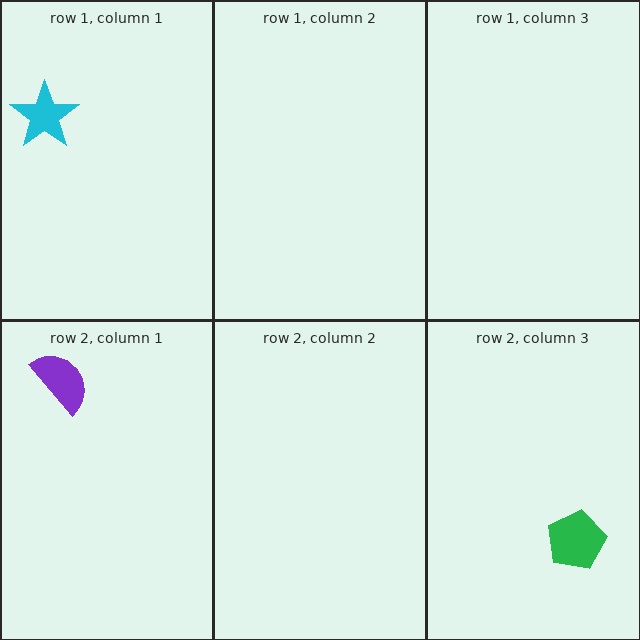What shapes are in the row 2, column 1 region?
The purple semicircle.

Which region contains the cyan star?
The row 1, column 1 region.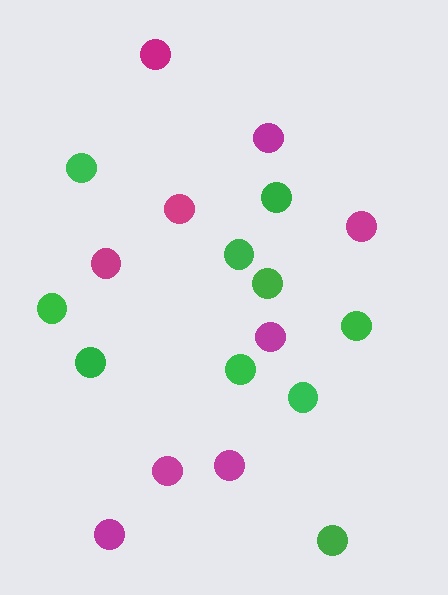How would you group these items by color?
There are 2 groups: one group of magenta circles (9) and one group of green circles (10).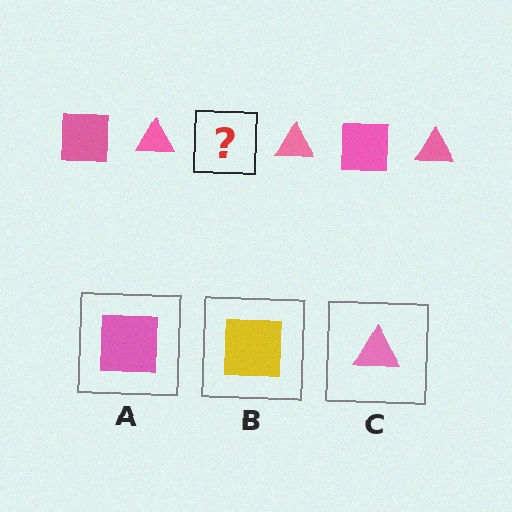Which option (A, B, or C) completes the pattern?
A.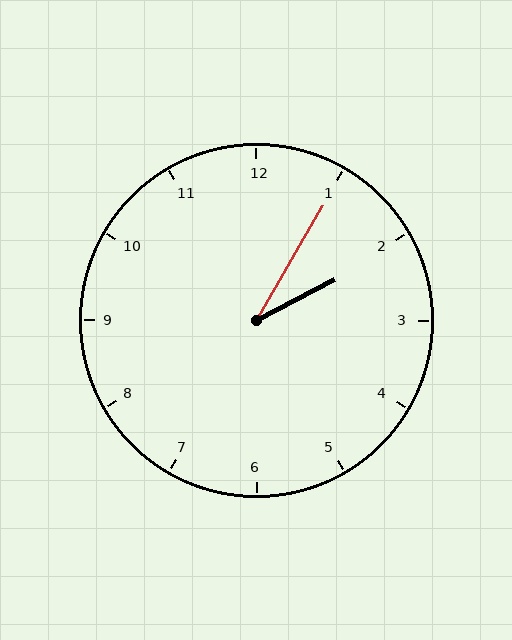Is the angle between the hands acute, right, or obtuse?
It is acute.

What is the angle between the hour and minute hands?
Approximately 32 degrees.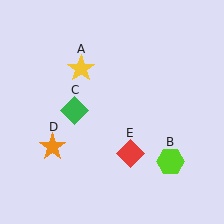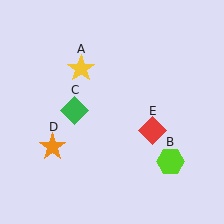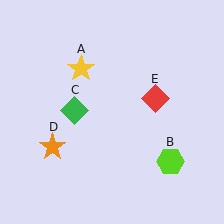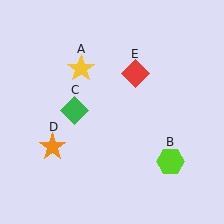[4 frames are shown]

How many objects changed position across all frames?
1 object changed position: red diamond (object E).